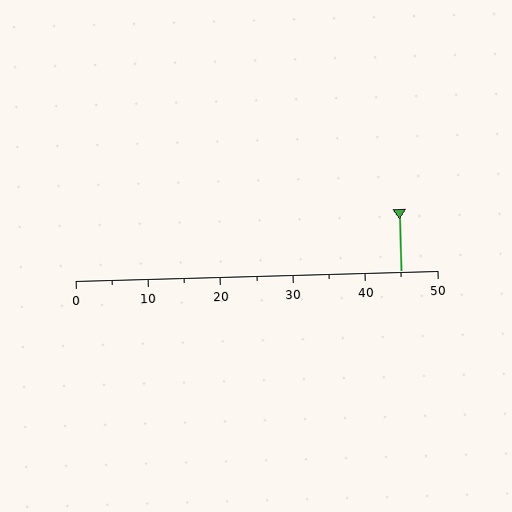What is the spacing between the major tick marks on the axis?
The major ticks are spaced 10 apart.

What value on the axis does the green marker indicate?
The marker indicates approximately 45.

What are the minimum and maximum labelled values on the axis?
The axis runs from 0 to 50.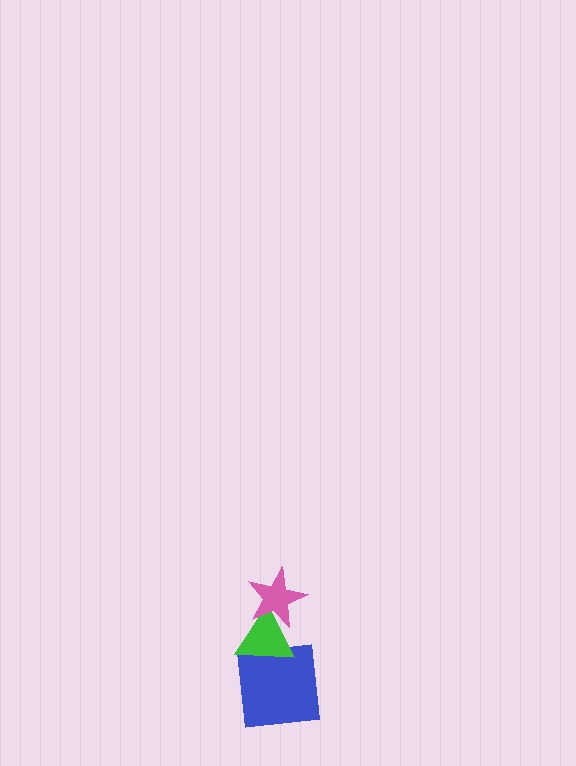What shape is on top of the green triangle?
The pink star is on top of the green triangle.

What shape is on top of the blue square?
The green triangle is on top of the blue square.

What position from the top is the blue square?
The blue square is 3rd from the top.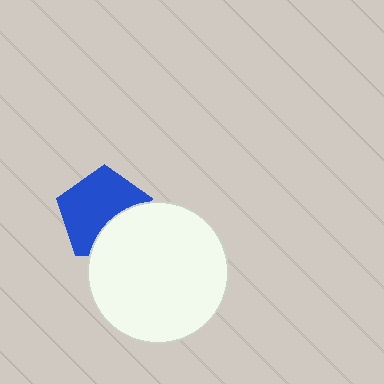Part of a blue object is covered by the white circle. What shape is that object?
It is a pentagon.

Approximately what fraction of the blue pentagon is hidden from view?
Roughly 33% of the blue pentagon is hidden behind the white circle.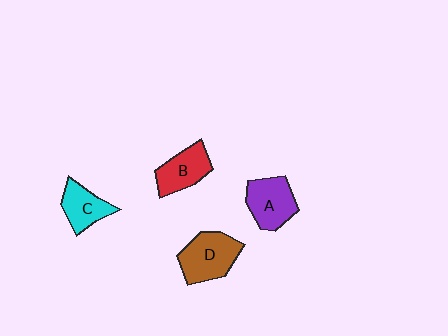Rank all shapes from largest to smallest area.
From largest to smallest: D (brown), A (purple), B (red), C (cyan).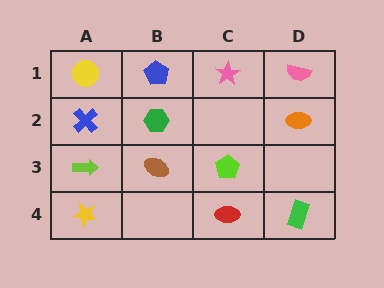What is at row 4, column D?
A green rectangle.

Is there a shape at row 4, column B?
No, that cell is empty.